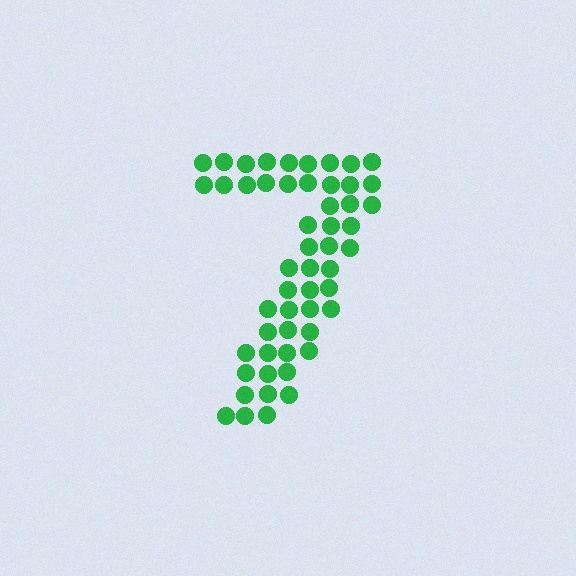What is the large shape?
The large shape is the digit 7.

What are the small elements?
The small elements are circles.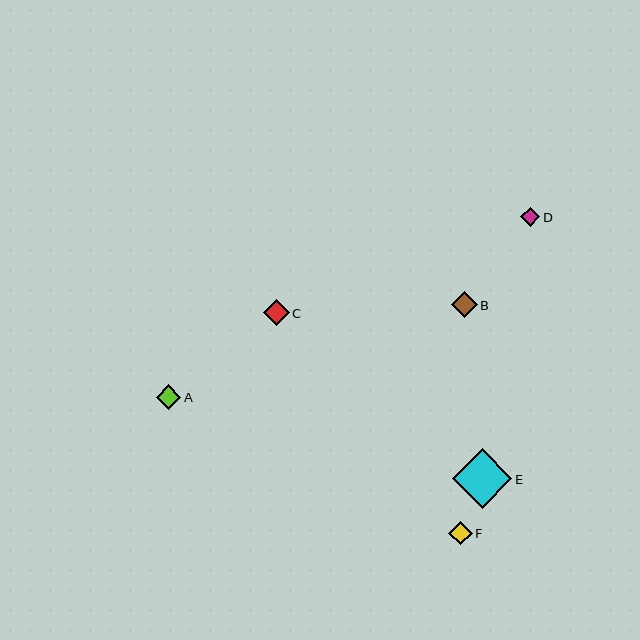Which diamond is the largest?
Diamond E is the largest with a size of approximately 60 pixels.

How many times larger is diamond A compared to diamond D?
Diamond A is approximately 1.3 times the size of diamond D.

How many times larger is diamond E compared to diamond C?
Diamond E is approximately 2.3 times the size of diamond C.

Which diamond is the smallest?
Diamond D is the smallest with a size of approximately 19 pixels.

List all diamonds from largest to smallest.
From largest to smallest: E, B, C, A, F, D.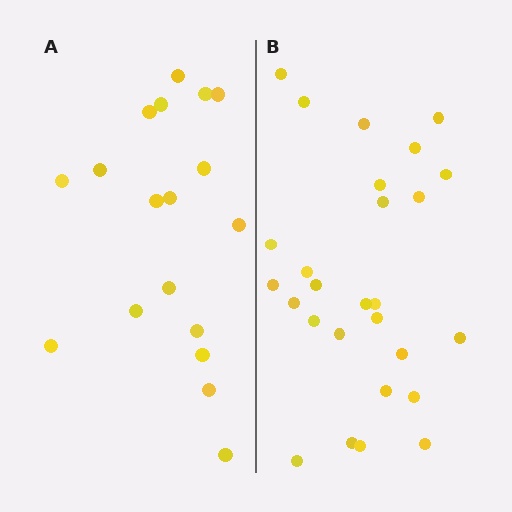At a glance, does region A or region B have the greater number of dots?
Region B (the right region) has more dots.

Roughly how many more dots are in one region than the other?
Region B has roughly 8 or so more dots than region A.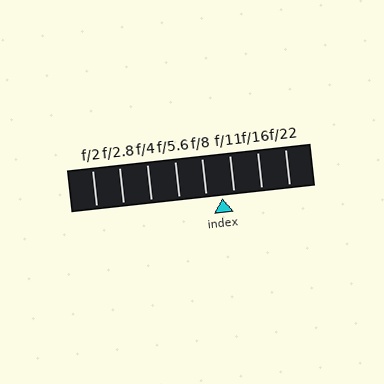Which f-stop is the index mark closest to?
The index mark is closest to f/11.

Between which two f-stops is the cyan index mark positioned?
The index mark is between f/8 and f/11.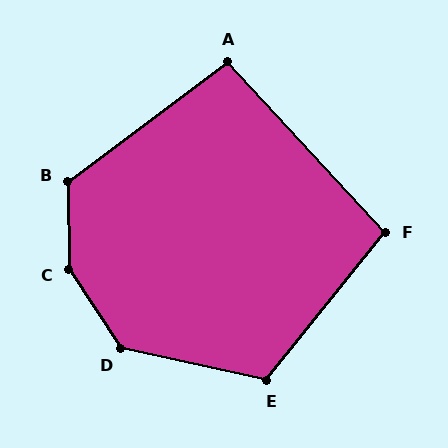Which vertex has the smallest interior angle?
A, at approximately 96 degrees.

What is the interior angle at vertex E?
Approximately 117 degrees (obtuse).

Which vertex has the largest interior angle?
C, at approximately 147 degrees.